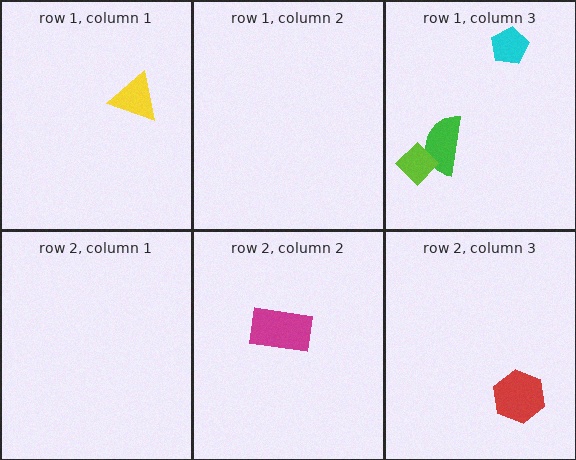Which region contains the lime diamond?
The row 1, column 3 region.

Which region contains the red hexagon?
The row 2, column 3 region.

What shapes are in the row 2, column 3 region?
The red hexagon.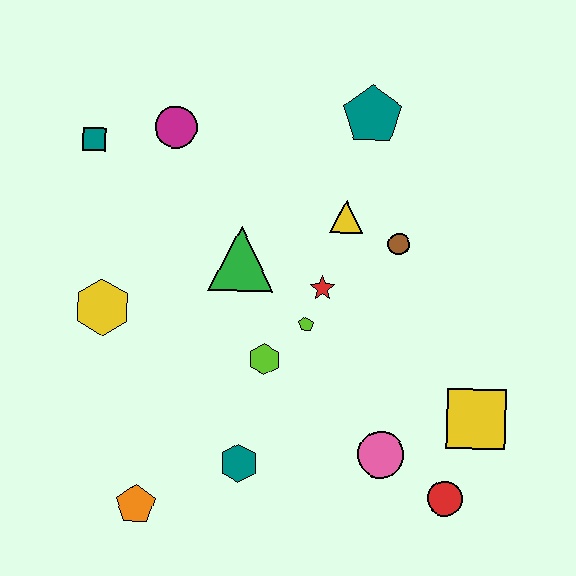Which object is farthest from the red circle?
The teal square is farthest from the red circle.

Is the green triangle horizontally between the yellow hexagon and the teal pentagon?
Yes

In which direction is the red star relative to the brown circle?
The red star is to the left of the brown circle.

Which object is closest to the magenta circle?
The teal square is closest to the magenta circle.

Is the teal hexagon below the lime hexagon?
Yes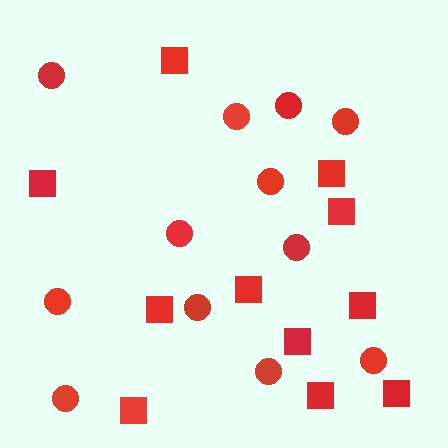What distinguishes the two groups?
There are 2 groups: one group of circles (12) and one group of squares (11).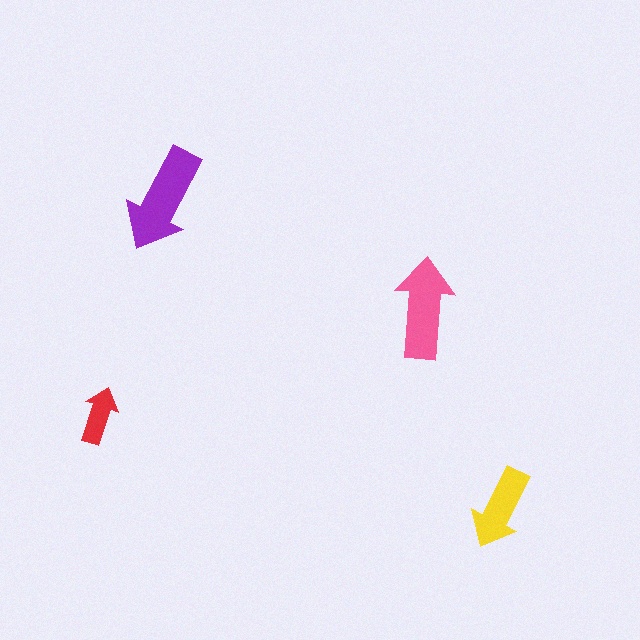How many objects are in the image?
There are 4 objects in the image.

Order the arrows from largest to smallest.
the purple one, the pink one, the yellow one, the red one.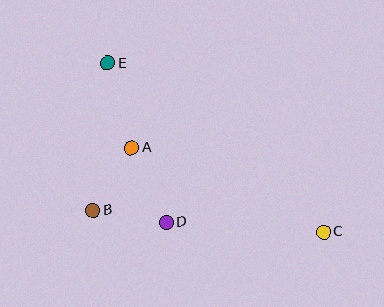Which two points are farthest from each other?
Points C and E are farthest from each other.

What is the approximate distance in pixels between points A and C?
The distance between A and C is approximately 210 pixels.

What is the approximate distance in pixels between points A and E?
The distance between A and E is approximately 88 pixels.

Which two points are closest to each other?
Points A and B are closest to each other.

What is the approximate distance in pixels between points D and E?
The distance between D and E is approximately 170 pixels.